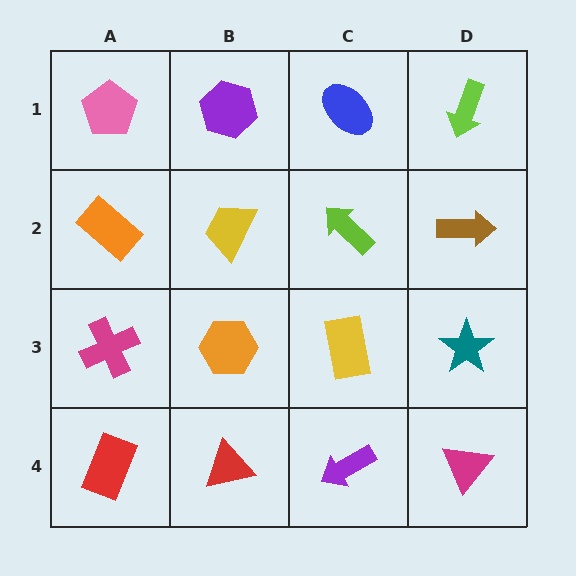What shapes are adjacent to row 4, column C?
A yellow rectangle (row 3, column C), a red triangle (row 4, column B), a magenta triangle (row 4, column D).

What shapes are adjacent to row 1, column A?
An orange rectangle (row 2, column A), a purple hexagon (row 1, column B).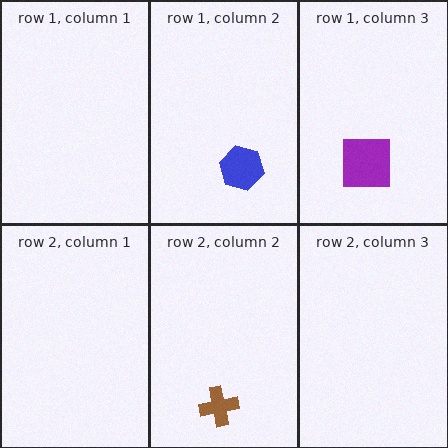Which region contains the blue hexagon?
The row 1, column 2 region.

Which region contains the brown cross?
The row 2, column 2 region.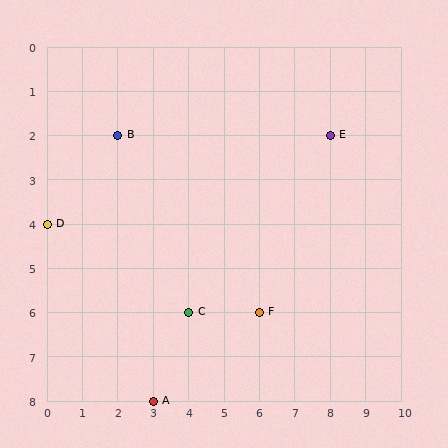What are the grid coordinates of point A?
Point A is at grid coordinates (3, 8).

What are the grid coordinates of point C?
Point C is at grid coordinates (4, 6).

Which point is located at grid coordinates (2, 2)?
Point B is at (2, 2).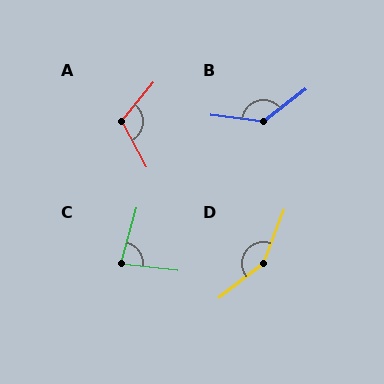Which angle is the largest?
D, at approximately 149 degrees.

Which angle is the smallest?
C, at approximately 81 degrees.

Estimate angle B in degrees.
Approximately 135 degrees.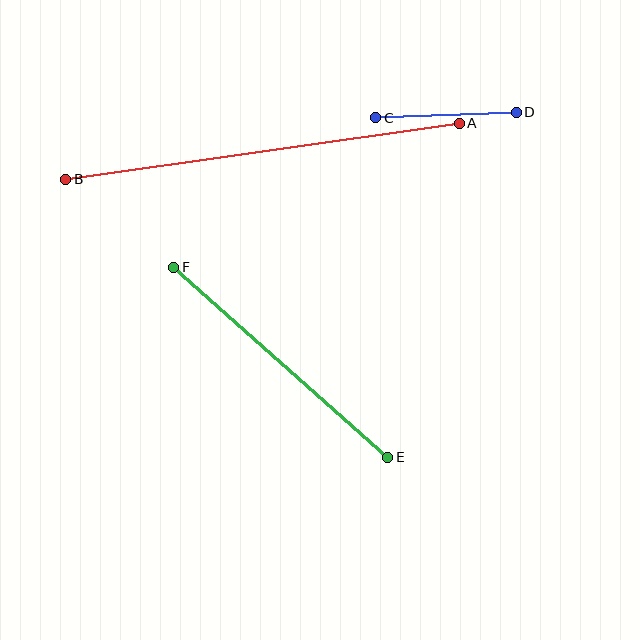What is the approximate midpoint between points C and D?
The midpoint is at approximately (446, 115) pixels.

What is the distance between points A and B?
The distance is approximately 398 pixels.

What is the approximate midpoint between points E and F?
The midpoint is at approximately (281, 362) pixels.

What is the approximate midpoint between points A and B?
The midpoint is at approximately (263, 151) pixels.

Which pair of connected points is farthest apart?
Points A and B are farthest apart.